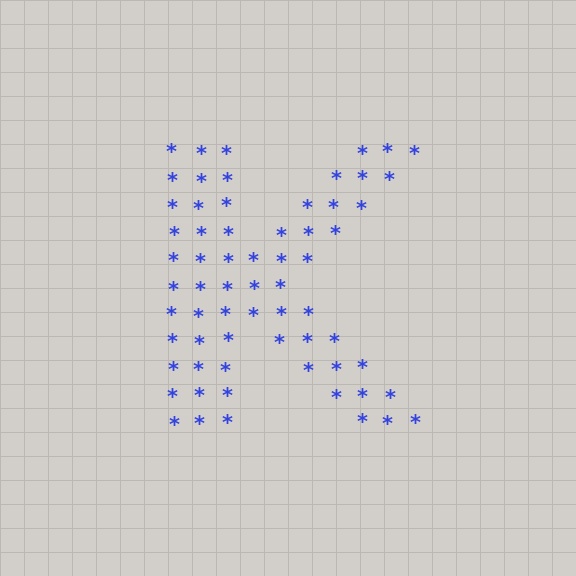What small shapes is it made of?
It is made of small asterisks.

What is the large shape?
The large shape is the letter K.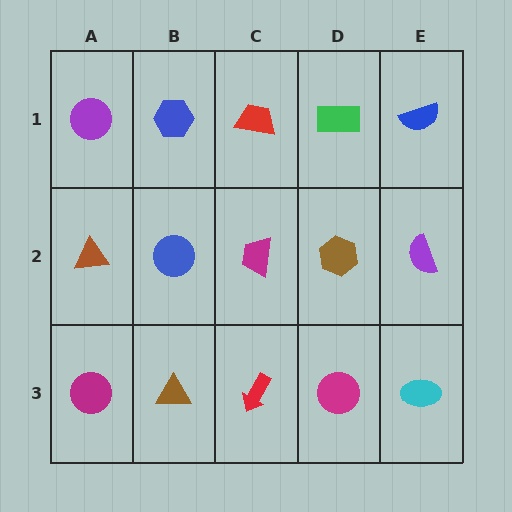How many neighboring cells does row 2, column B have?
4.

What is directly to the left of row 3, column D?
A red arrow.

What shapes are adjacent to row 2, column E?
A blue semicircle (row 1, column E), a cyan ellipse (row 3, column E), a brown hexagon (row 2, column D).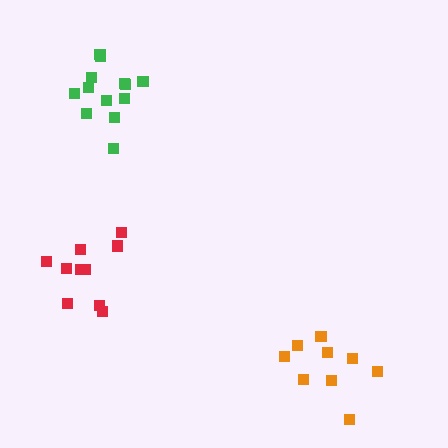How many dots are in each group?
Group 1: 10 dots, Group 2: 13 dots, Group 3: 9 dots (32 total).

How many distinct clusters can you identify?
There are 3 distinct clusters.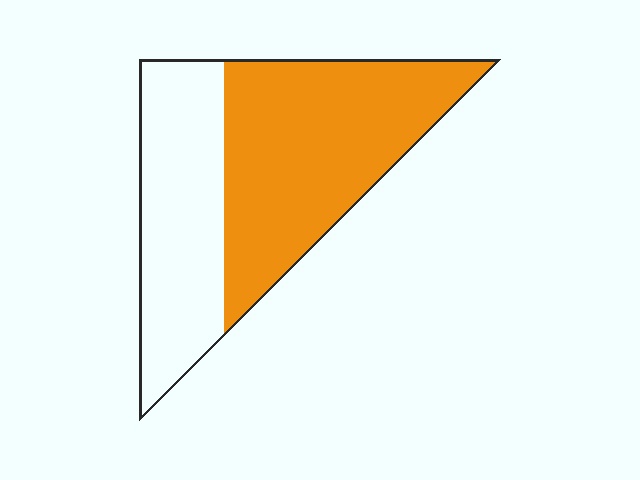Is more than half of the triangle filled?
Yes.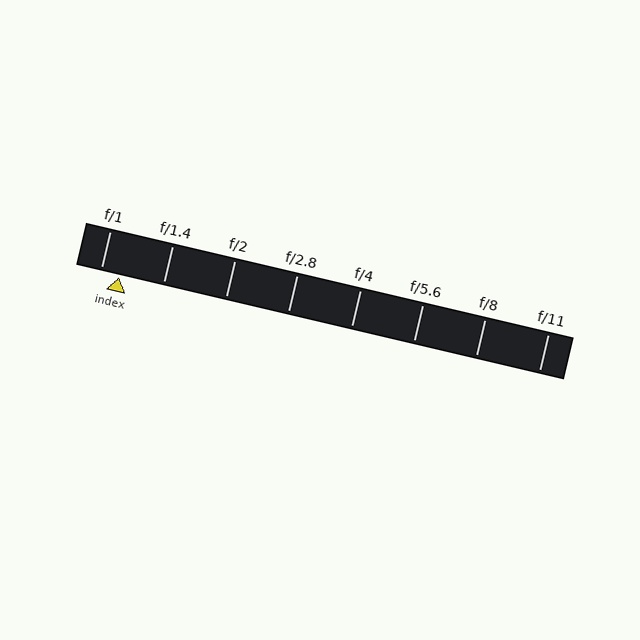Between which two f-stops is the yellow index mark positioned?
The index mark is between f/1 and f/1.4.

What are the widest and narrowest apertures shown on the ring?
The widest aperture shown is f/1 and the narrowest is f/11.